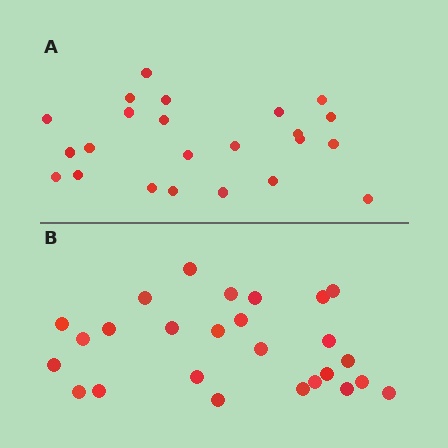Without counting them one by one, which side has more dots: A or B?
Region B (the bottom region) has more dots.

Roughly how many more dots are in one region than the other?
Region B has just a few more — roughly 2 or 3 more dots than region A.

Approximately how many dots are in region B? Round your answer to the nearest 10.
About 30 dots. (The exact count is 26, which rounds to 30.)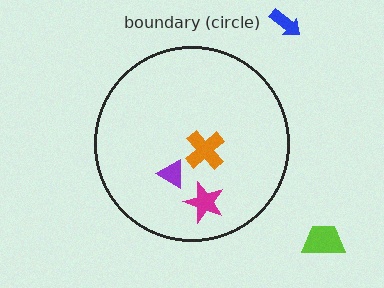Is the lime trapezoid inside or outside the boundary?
Outside.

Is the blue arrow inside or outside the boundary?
Outside.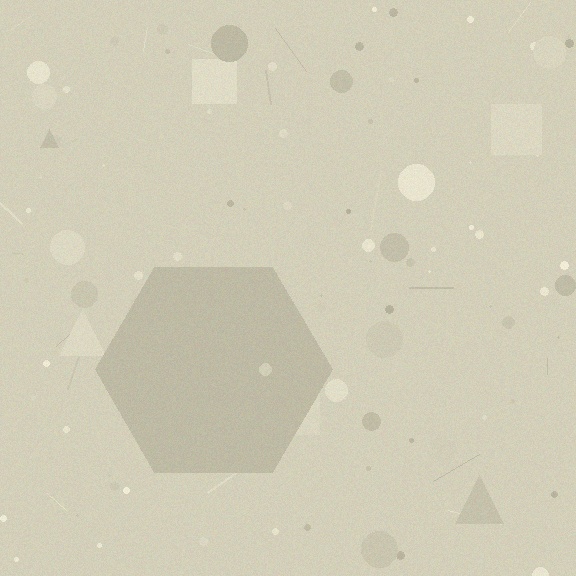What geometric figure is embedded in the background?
A hexagon is embedded in the background.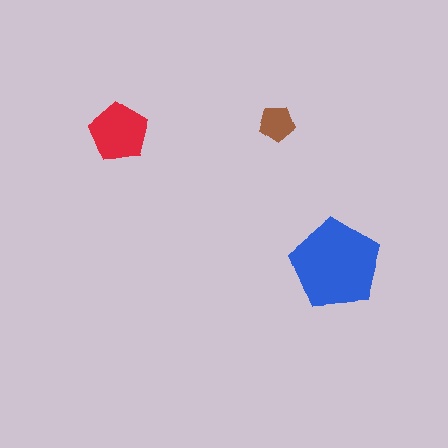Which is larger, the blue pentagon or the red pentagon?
The blue one.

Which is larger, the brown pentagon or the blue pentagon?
The blue one.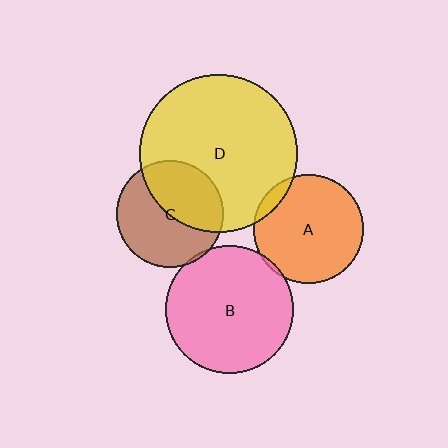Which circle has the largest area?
Circle D (yellow).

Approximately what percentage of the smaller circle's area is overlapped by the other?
Approximately 5%.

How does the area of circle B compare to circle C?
Approximately 1.4 times.